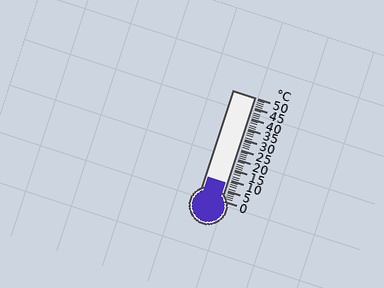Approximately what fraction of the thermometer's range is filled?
The thermometer is filled to approximately 15% of its range.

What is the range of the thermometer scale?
The thermometer scale ranges from 0°C to 50°C.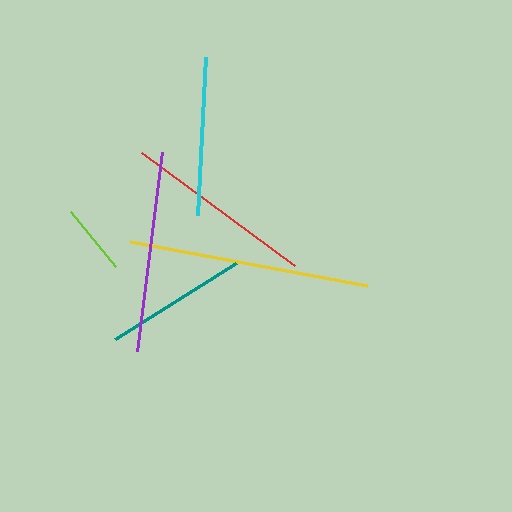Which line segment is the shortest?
The lime line is the shortest at approximately 71 pixels.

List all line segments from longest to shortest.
From longest to shortest: yellow, purple, red, cyan, teal, lime.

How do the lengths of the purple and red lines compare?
The purple and red lines are approximately the same length.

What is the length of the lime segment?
The lime segment is approximately 71 pixels long.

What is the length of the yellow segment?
The yellow segment is approximately 241 pixels long.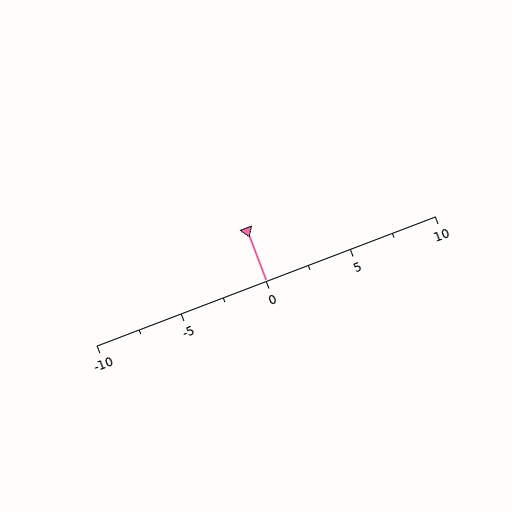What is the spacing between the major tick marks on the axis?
The major ticks are spaced 5 apart.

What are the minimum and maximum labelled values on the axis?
The axis runs from -10 to 10.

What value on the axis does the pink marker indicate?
The marker indicates approximately 0.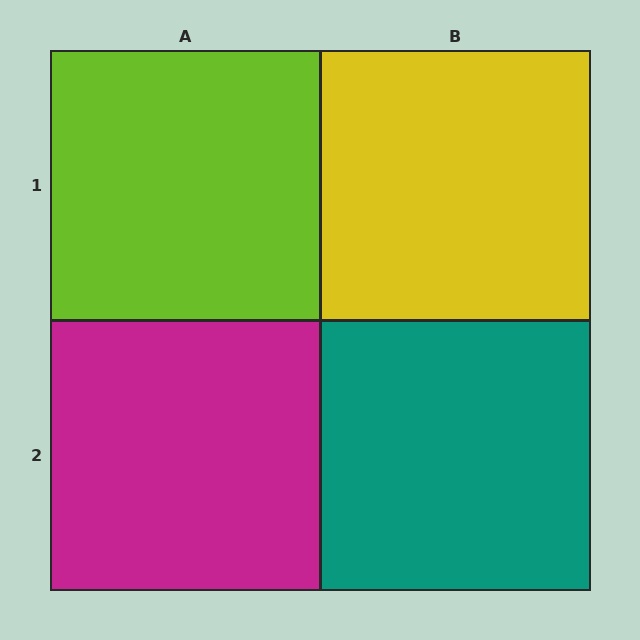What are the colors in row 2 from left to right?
Magenta, teal.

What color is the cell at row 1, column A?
Lime.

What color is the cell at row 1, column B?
Yellow.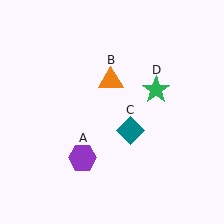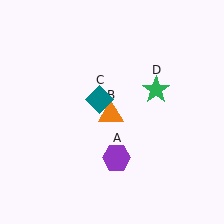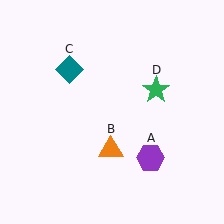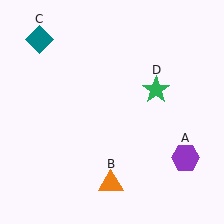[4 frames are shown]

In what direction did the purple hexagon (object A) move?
The purple hexagon (object A) moved right.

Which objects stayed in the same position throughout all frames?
Green star (object D) remained stationary.